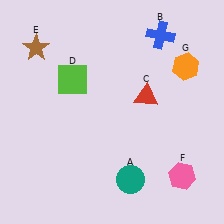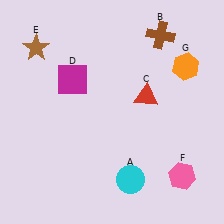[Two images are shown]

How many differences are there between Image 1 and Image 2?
There are 3 differences between the two images.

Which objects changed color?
A changed from teal to cyan. B changed from blue to brown. D changed from lime to magenta.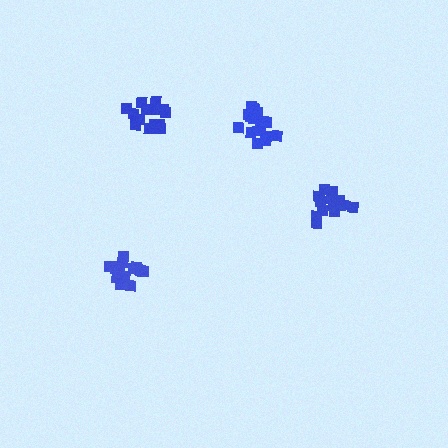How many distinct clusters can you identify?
There are 4 distinct clusters.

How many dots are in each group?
Group 1: 20 dots, Group 2: 16 dots, Group 3: 17 dots, Group 4: 18 dots (71 total).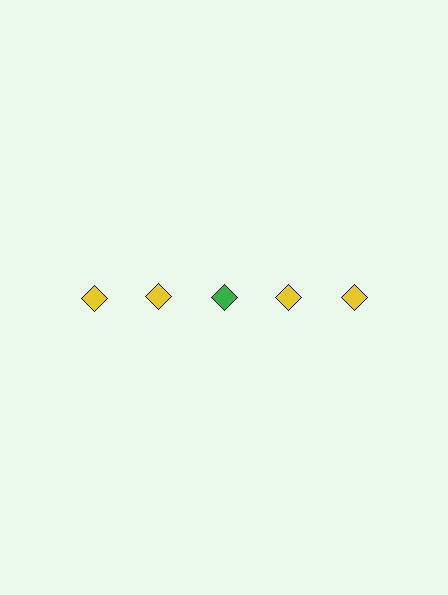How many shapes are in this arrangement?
There are 5 shapes arranged in a grid pattern.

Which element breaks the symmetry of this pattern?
The green diamond in the top row, center column breaks the symmetry. All other shapes are yellow diamonds.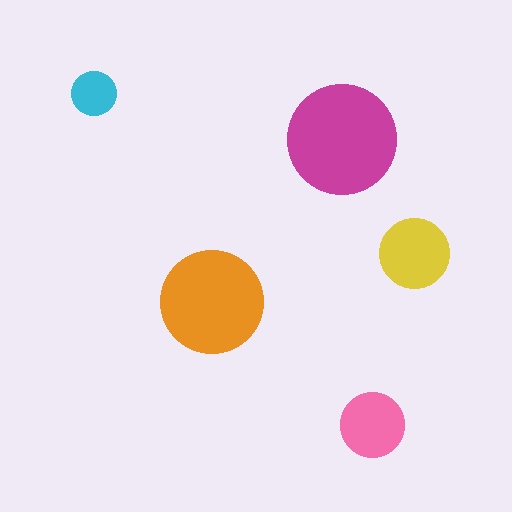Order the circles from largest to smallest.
the magenta one, the orange one, the yellow one, the pink one, the cyan one.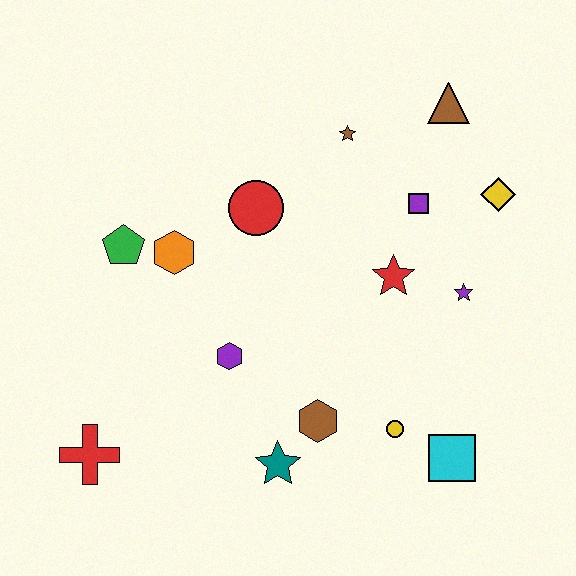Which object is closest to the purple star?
The red star is closest to the purple star.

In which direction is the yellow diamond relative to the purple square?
The yellow diamond is to the right of the purple square.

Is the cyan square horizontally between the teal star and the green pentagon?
No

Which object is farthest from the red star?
The red cross is farthest from the red star.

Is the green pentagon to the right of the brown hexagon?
No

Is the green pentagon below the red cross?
No